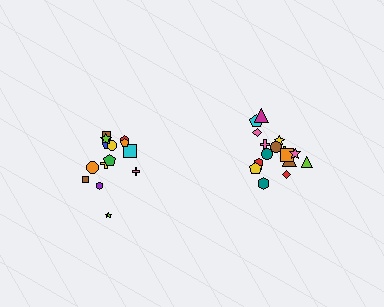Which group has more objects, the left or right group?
The right group.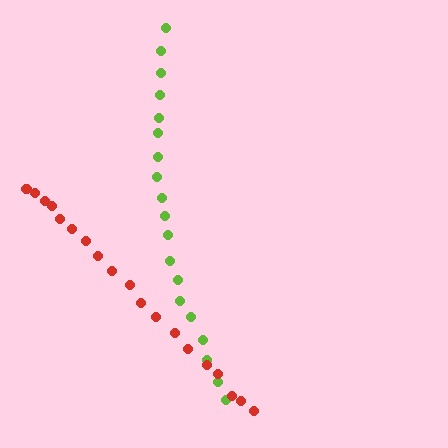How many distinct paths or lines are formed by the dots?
There are 2 distinct paths.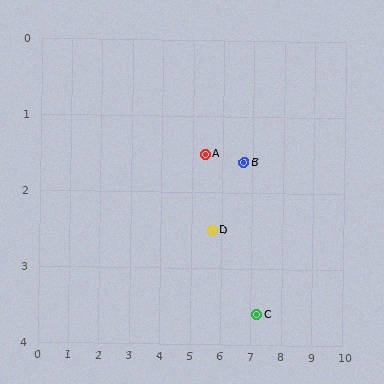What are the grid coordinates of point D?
Point D is at approximately (5.7, 2.5).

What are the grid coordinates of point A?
Point A is at approximately (5.4, 1.5).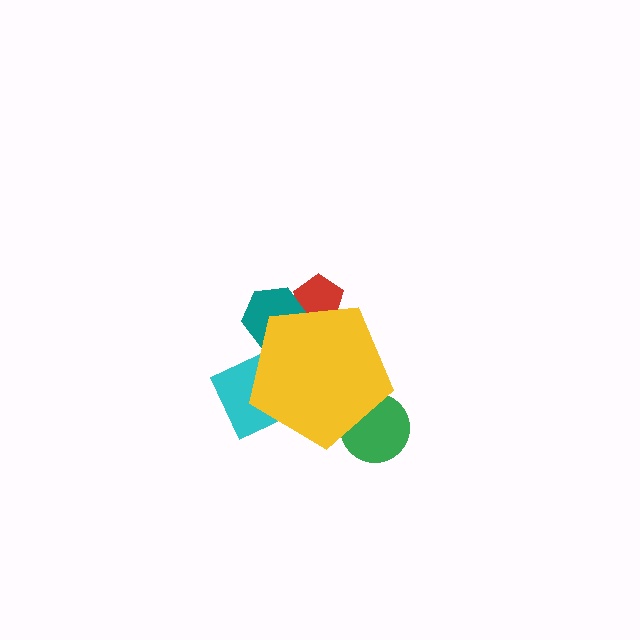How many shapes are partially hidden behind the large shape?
4 shapes are partially hidden.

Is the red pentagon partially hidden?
Yes, the red pentagon is partially hidden behind the yellow pentagon.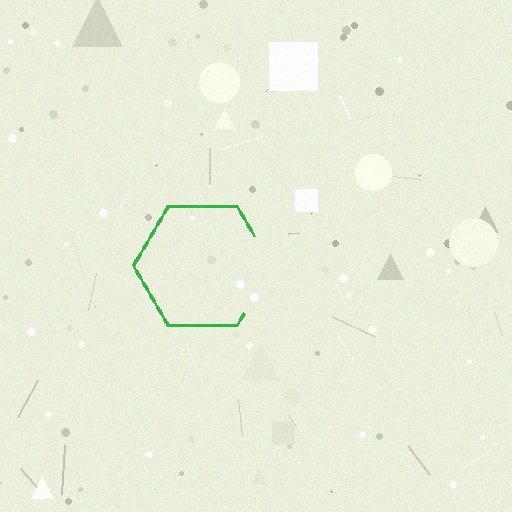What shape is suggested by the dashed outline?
The dashed outline suggests a hexagon.